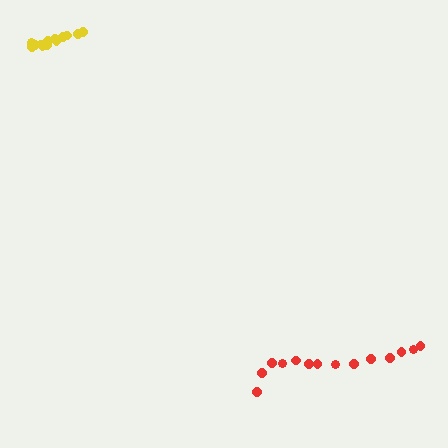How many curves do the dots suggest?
There are 2 distinct paths.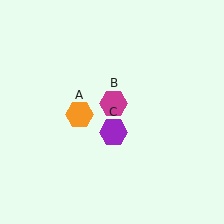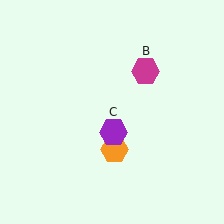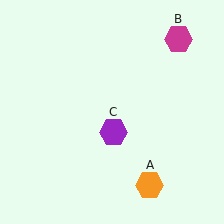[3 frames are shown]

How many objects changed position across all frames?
2 objects changed position: orange hexagon (object A), magenta hexagon (object B).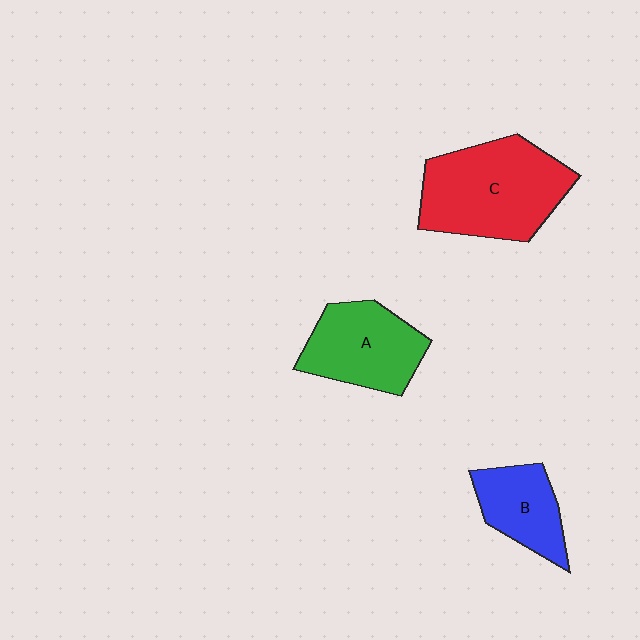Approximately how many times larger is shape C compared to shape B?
Approximately 1.9 times.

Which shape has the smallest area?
Shape B (blue).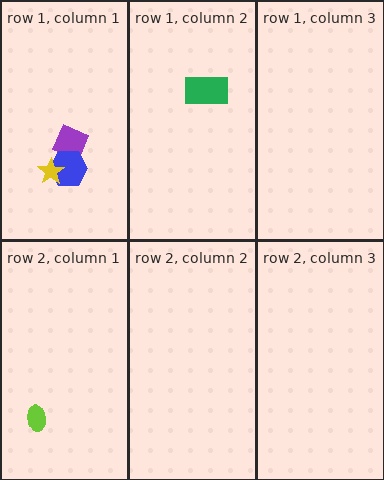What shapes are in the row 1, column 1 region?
The purple square, the blue hexagon, the yellow star.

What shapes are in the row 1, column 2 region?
The green rectangle.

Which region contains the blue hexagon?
The row 1, column 1 region.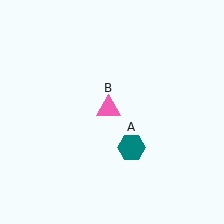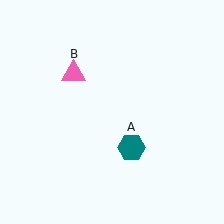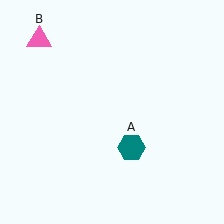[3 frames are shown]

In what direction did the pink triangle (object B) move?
The pink triangle (object B) moved up and to the left.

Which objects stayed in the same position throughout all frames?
Teal hexagon (object A) remained stationary.